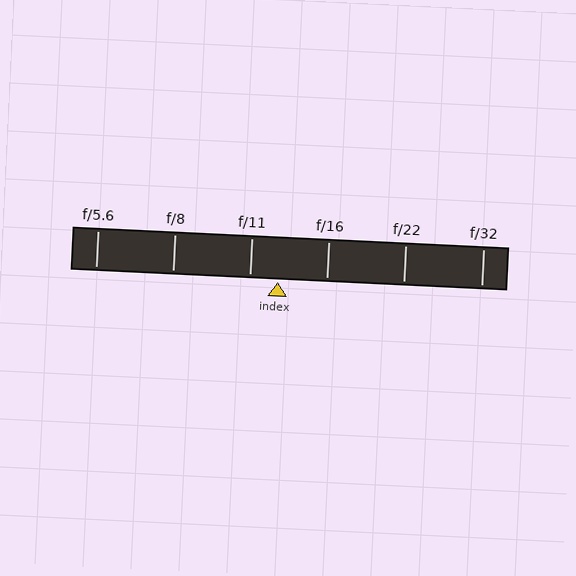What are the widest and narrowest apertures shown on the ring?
The widest aperture shown is f/5.6 and the narrowest is f/32.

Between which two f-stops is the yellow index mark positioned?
The index mark is between f/11 and f/16.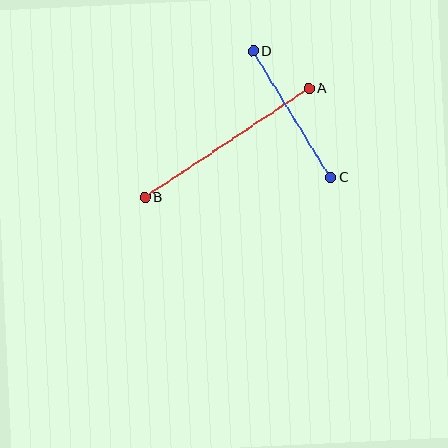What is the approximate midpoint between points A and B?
The midpoint is at approximately (227, 143) pixels.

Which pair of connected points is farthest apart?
Points A and B are farthest apart.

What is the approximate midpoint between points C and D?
The midpoint is at approximately (292, 115) pixels.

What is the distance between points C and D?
The distance is approximately 149 pixels.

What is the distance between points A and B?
The distance is approximately 197 pixels.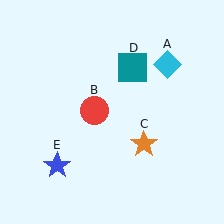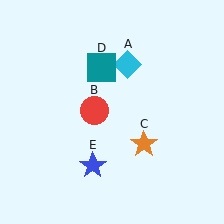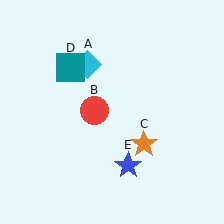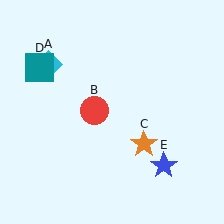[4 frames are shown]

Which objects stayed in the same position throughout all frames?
Red circle (object B) and orange star (object C) remained stationary.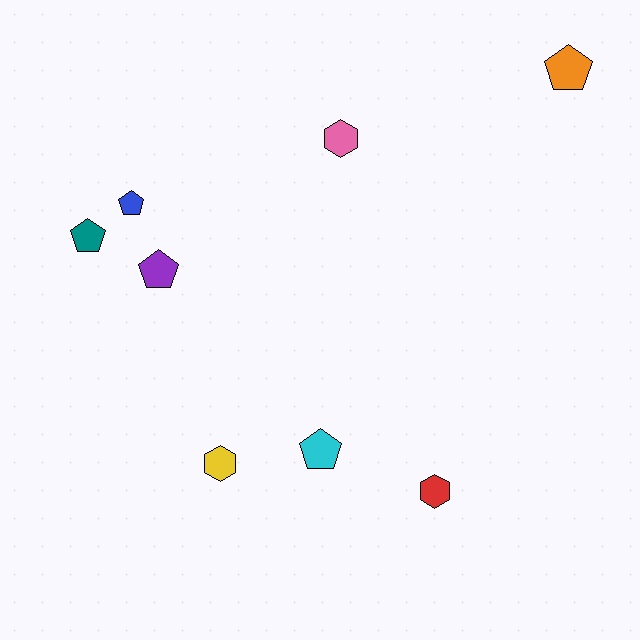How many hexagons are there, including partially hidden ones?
There are 3 hexagons.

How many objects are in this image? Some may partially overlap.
There are 8 objects.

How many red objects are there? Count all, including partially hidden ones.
There is 1 red object.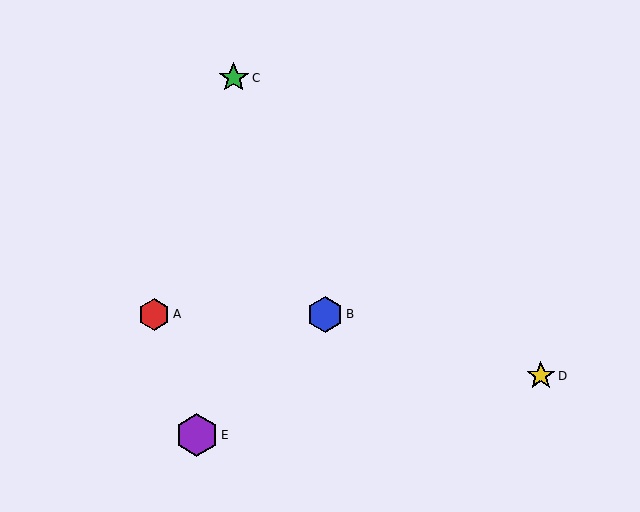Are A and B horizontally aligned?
Yes, both are at y≈314.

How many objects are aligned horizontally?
2 objects (A, B) are aligned horizontally.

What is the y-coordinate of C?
Object C is at y≈78.